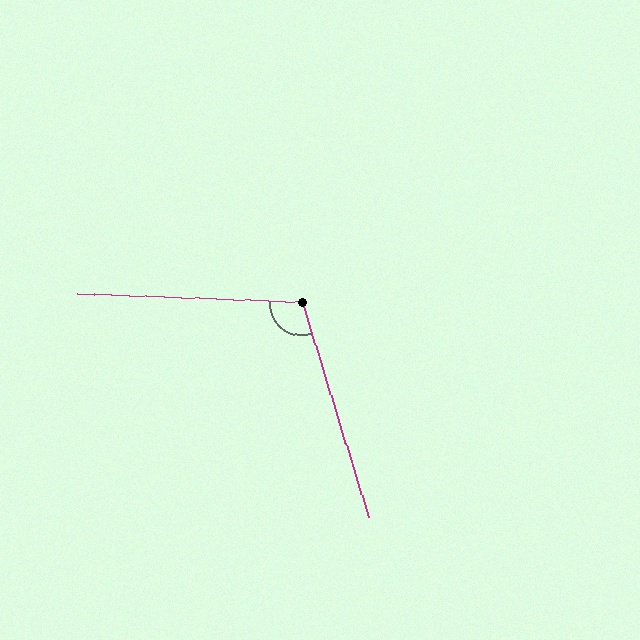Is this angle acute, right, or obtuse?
It is obtuse.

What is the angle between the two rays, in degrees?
Approximately 110 degrees.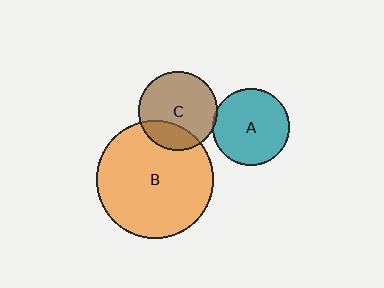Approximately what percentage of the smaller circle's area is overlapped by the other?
Approximately 5%.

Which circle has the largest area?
Circle B (orange).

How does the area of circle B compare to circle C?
Approximately 2.2 times.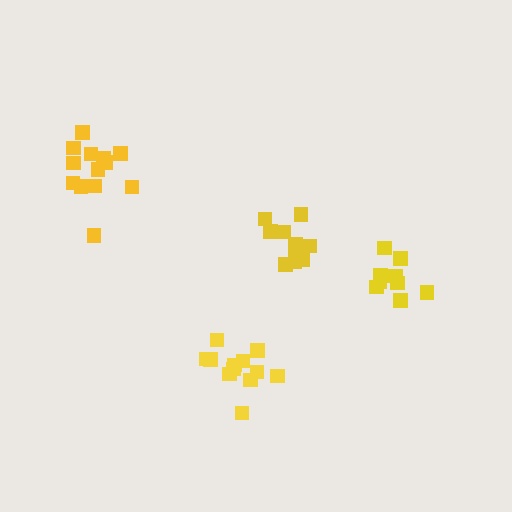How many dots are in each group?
Group 1: 14 dots, Group 2: 12 dots, Group 3: 10 dots, Group 4: 9 dots (45 total).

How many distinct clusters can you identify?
There are 4 distinct clusters.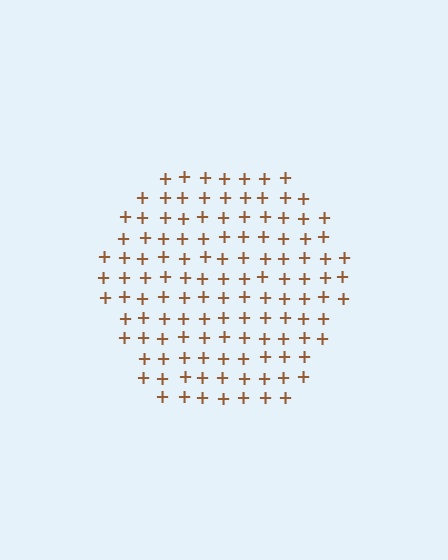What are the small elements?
The small elements are plus signs.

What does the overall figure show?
The overall figure shows a hexagon.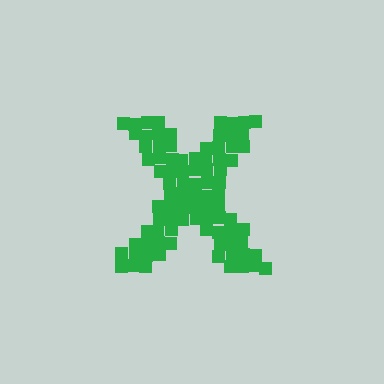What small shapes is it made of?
It is made of small squares.